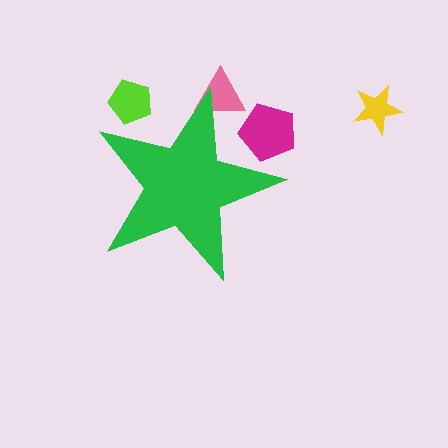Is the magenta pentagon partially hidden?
Yes, the magenta pentagon is partially hidden behind the green star.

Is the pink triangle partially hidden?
Yes, the pink triangle is partially hidden behind the green star.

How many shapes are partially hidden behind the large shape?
3 shapes are partially hidden.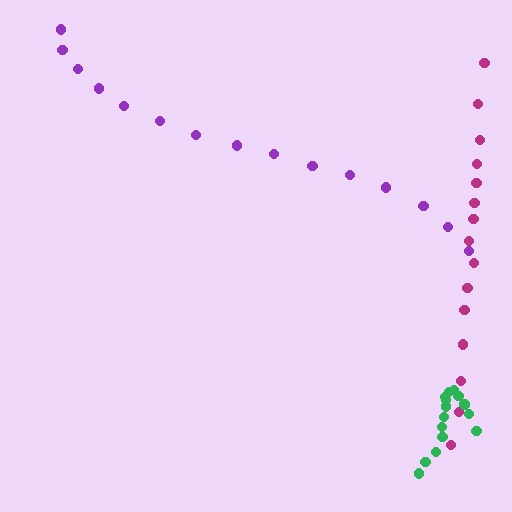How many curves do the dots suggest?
There are 3 distinct paths.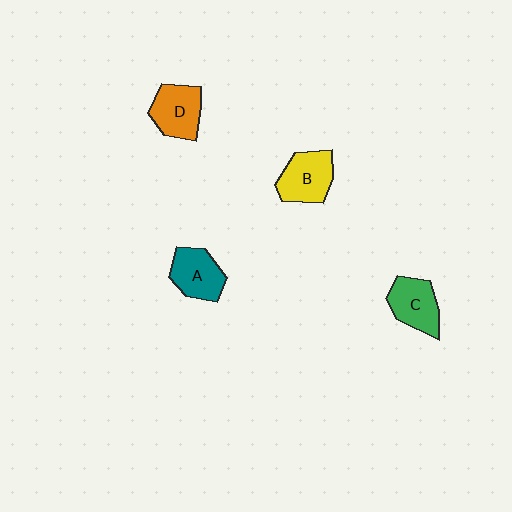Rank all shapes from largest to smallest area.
From largest to smallest: B (yellow), D (orange), C (green), A (teal).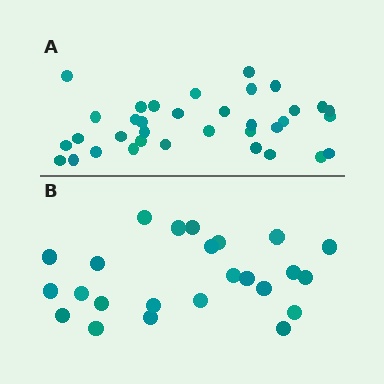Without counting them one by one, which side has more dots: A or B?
Region A (the top region) has more dots.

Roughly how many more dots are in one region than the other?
Region A has roughly 12 or so more dots than region B.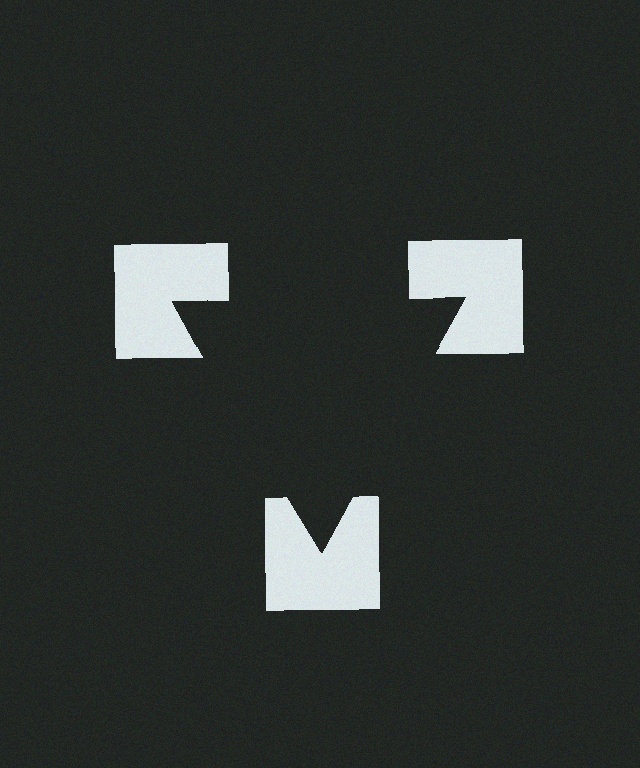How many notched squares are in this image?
There are 3 — one at each vertex of the illusory triangle.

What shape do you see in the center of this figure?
An illusory triangle — its edges are inferred from the aligned wedge cuts in the notched squares, not physically drawn.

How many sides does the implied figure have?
3 sides.